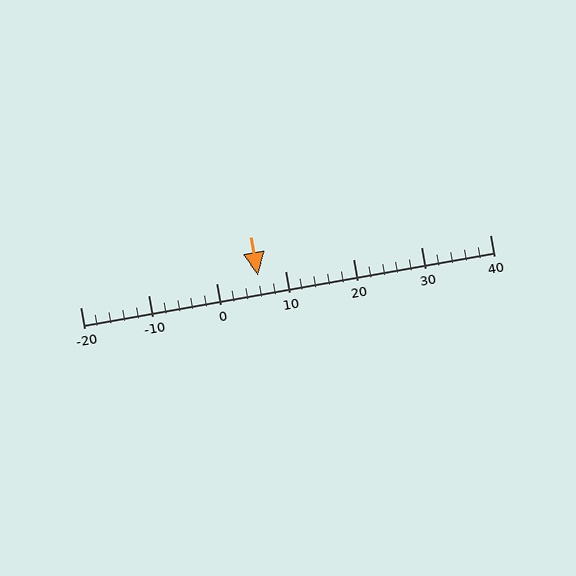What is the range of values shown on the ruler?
The ruler shows values from -20 to 40.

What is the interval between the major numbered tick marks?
The major tick marks are spaced 10 units apart.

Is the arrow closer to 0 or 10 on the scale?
The arrow is closer to 10.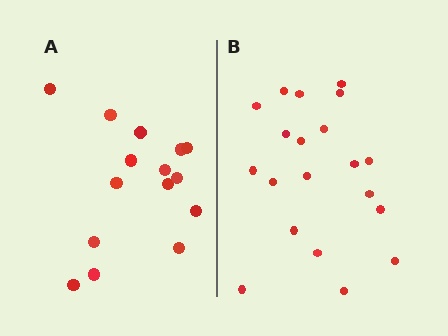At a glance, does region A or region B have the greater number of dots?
Region B (the right region) has more dots.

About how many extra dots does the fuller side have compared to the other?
Region B has about 5 more dots than region A.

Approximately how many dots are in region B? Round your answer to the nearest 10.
About 20 dots.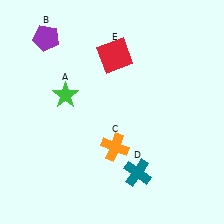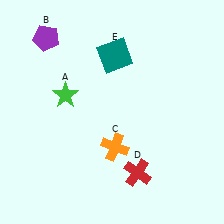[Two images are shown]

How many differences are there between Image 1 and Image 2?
There are 2 differences between the two images.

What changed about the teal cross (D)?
In Image 1, D is teal. In Image 2, it changed to red.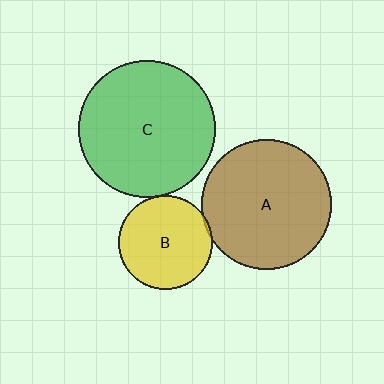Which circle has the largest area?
Circle C (green).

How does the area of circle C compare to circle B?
Approximately 2.1 times.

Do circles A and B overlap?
Yes.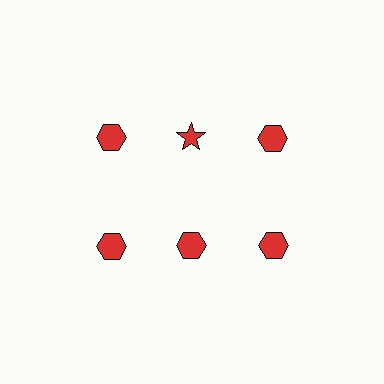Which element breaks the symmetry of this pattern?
The red star in the top row, second from left column breaks the symmetry. All other shapes are red hexagons.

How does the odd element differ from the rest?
It has a different shape: star instead of hexagon.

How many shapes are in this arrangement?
There are 6 shapes arranged in a grid pattern.